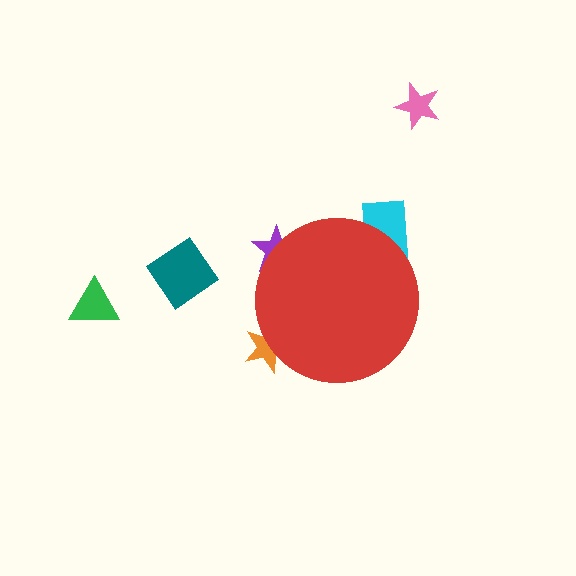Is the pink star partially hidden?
No, the pink star is fully visible.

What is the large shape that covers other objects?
A red circle.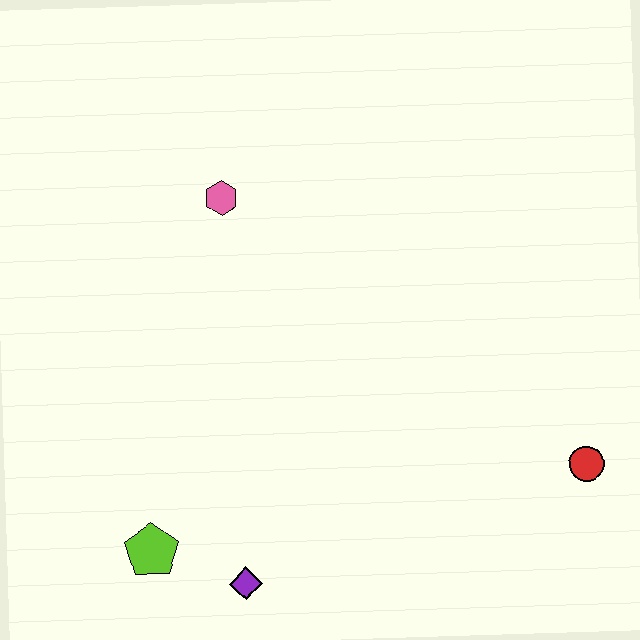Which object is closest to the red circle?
The purple diamond is closest to the red circle.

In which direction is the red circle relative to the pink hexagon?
The red circle is to the right of the pink hexagon.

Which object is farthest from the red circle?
The pink hexagon is farthest from the red circle.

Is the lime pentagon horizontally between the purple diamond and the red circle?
No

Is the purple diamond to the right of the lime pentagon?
Yes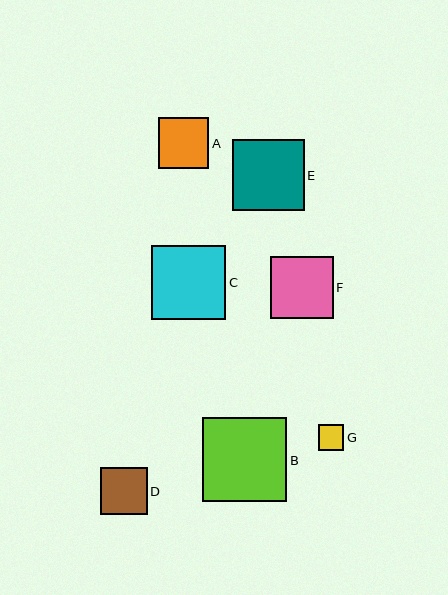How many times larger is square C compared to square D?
Square C is approximately 1.6 times the size of square D.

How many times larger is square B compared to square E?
Square B is approximately 1.2 times the size of square E.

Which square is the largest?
Square B is the largest with a size of approximately 84 pixels.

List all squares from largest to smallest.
From largest to smallest: B, C, E, F, A, D, G.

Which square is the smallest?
Square G is the smallest with a size of approximately 25 pixels.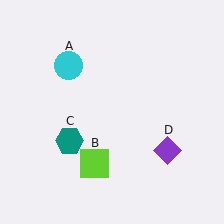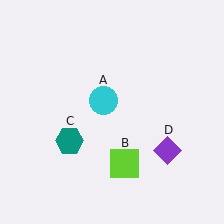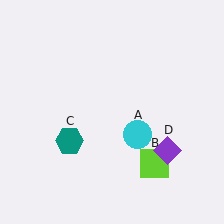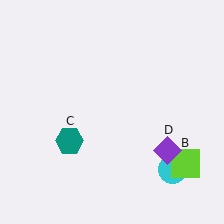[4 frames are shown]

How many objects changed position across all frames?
2 objects changed position: cyan circle (object A), lime square (object B).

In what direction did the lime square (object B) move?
The lime square (object B) moved right.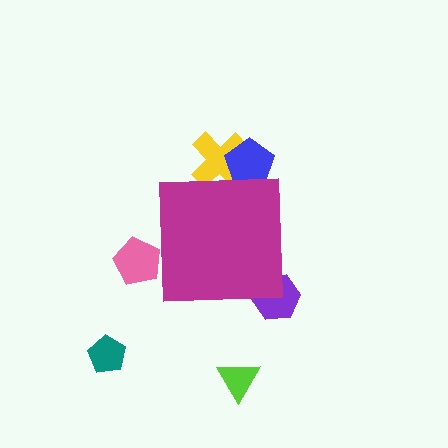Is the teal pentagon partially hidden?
No, the teal pentagon is fully visible.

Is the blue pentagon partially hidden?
Yes, the blue pentagon is partially hidden behind the magenta square.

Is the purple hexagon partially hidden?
Yes, the purple hexagon is partially hidden behind the magenta square.